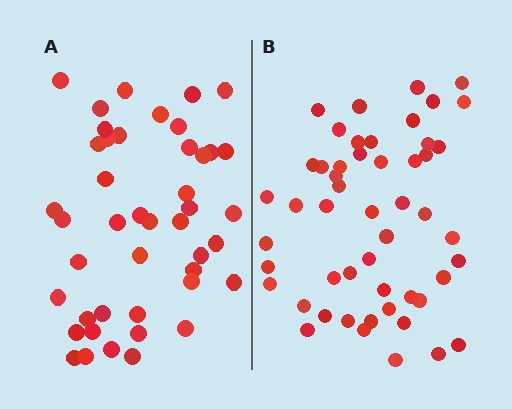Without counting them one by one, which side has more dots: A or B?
Region B (the right region) has more dots.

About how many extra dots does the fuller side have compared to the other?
Region B has roughly 8 or so more dots than region A.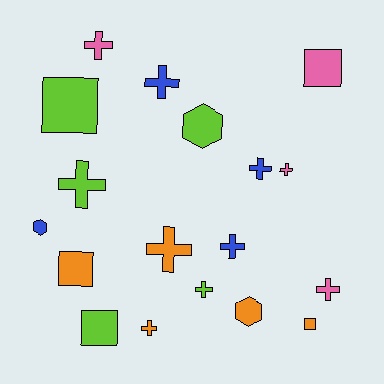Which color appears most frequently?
Lime, with 5 objects.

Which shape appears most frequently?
Cross, with 10 objects.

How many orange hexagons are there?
There is 1 orange hexagon.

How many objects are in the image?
There are 18 objects.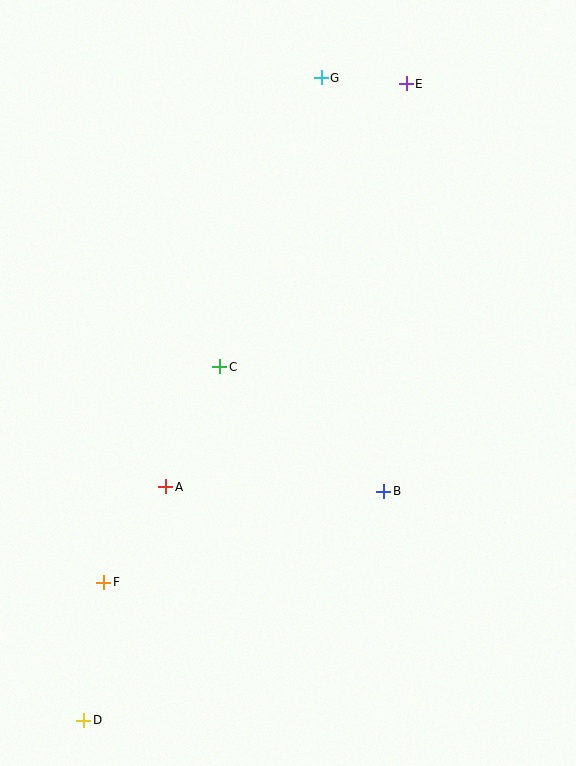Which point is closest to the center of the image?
Point C at (220, 367) is closest to the center.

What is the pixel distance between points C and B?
The distance between C and B is 206 pixels.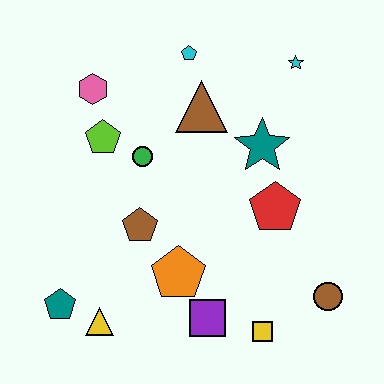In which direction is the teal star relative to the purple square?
The teal star is above the purple square.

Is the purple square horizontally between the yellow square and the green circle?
Yes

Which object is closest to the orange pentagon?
The purple square is closest to the orange pentagon.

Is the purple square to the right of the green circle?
Yes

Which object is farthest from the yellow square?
The pink hexagon is farthest from the yellow square.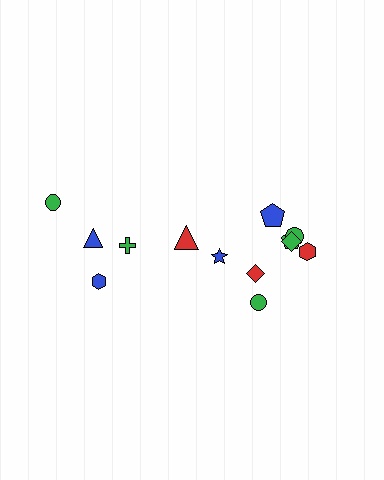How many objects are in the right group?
There are 8 objects.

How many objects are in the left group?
There are 5 objects.